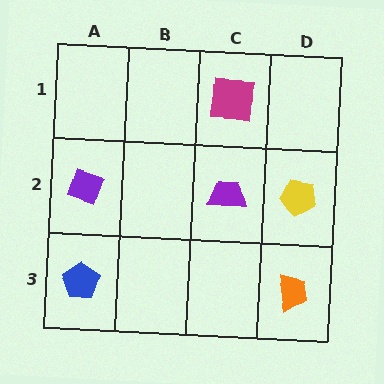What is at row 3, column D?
An orange trapezoid.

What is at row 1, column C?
A magenta square.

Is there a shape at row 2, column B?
No, that cell is empty.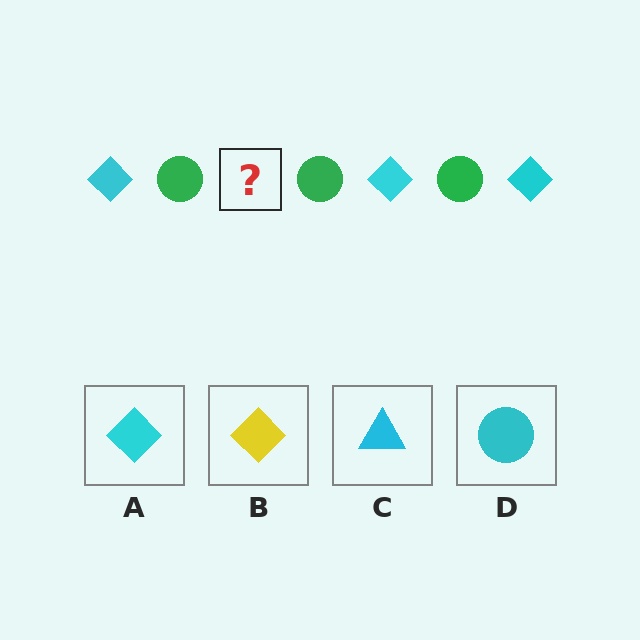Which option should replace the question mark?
Option A.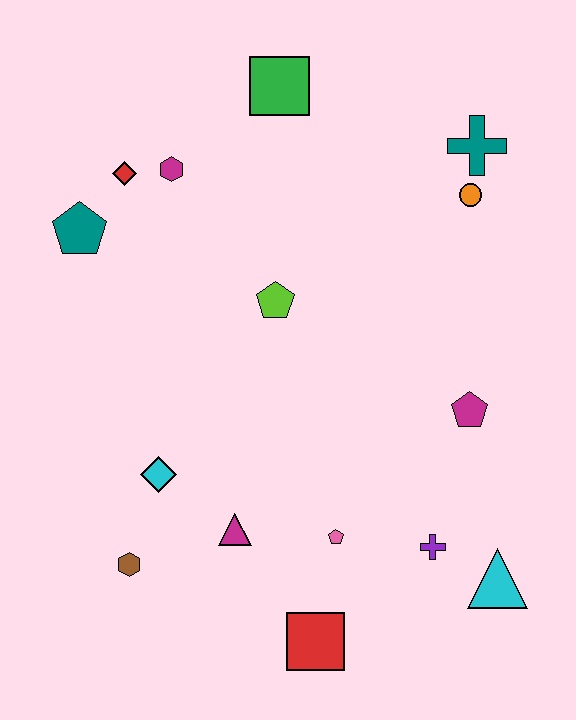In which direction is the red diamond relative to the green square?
The red diamond is to the left of the green square.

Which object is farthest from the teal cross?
The brown hexagon is farthest from the teal cross.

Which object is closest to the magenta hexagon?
The red diamond is closest to the magenta hexagon.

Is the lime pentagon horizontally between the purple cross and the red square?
No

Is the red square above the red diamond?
No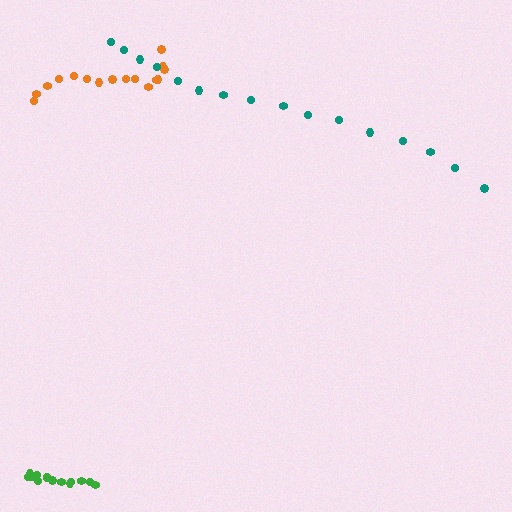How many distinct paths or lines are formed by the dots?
There are 3 distinct paths.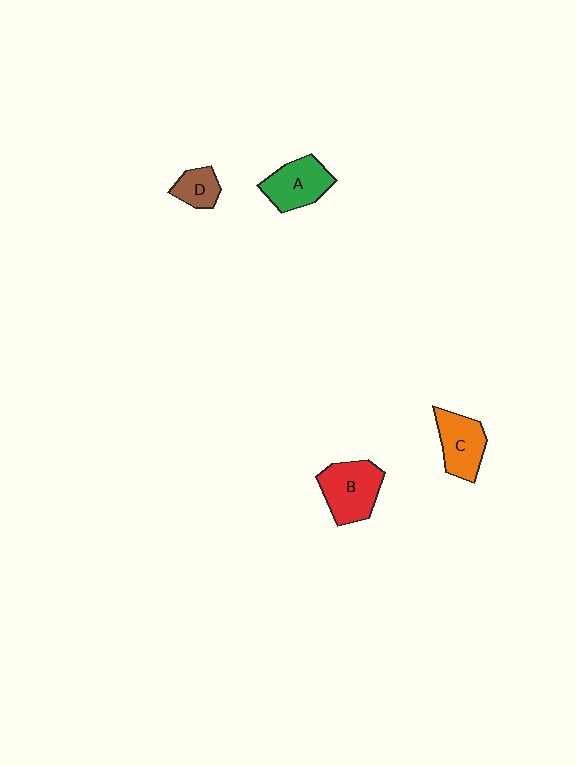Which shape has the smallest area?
Shape D (brown).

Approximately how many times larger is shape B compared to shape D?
Approximately 2.0 times.